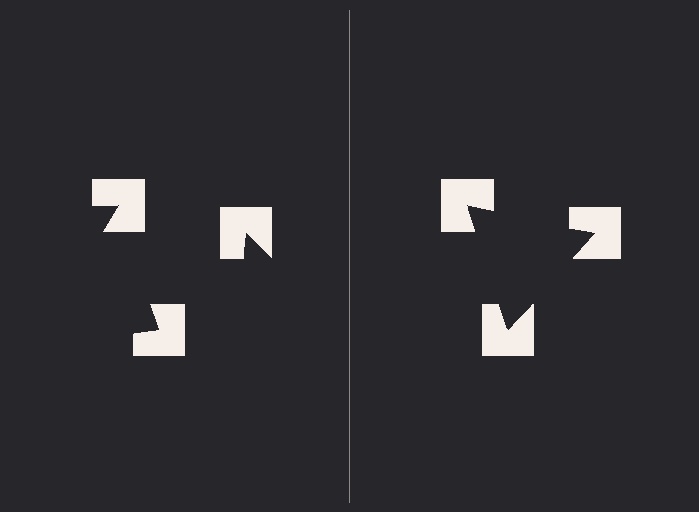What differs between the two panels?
The notched squares are positioned identically on both sides; only the wedge orientations differ. On the right they align to a triangle; on the left they are misaligned.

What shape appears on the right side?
An illusory triangle.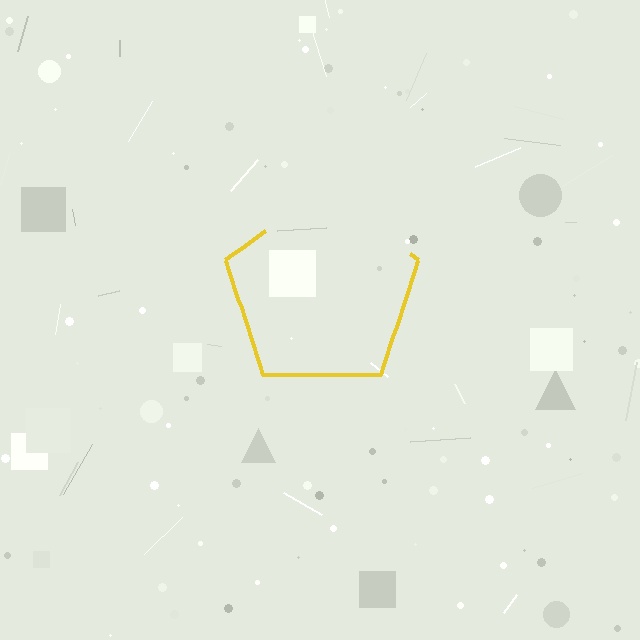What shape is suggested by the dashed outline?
The dashed outline suggests a pentagon.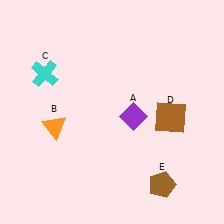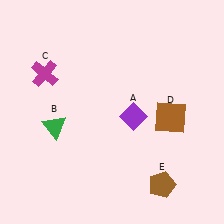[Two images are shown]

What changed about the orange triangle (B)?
In Image 1, B is orange. In Image 2, it changed to green.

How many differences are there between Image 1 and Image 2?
There are 2 differences between the two images.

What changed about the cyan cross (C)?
In Image 1, C is cyan. In Image 2, it changed to magenta.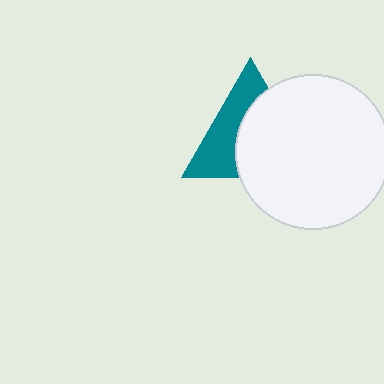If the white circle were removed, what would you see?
You would see the complete teal triangle.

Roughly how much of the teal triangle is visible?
About half of it is visible (roughly 45%).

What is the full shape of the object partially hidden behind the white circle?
The partially hidden object is a teal triangle.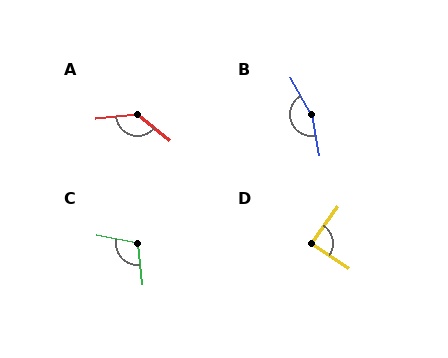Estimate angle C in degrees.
Approximately 107 degrees.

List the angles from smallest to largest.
D (88°), C (107°), A (135°), B (161°).